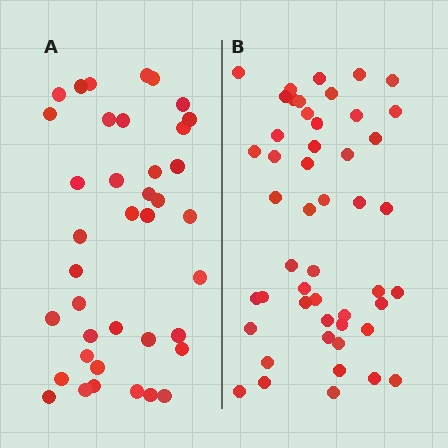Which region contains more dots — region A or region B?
Region B (the right region) has more dots.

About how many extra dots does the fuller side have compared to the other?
Region B has roughly 10 or so more dots than region A.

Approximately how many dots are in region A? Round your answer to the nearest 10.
About 40 dots. (The exact count is 39, which rounds to 40.)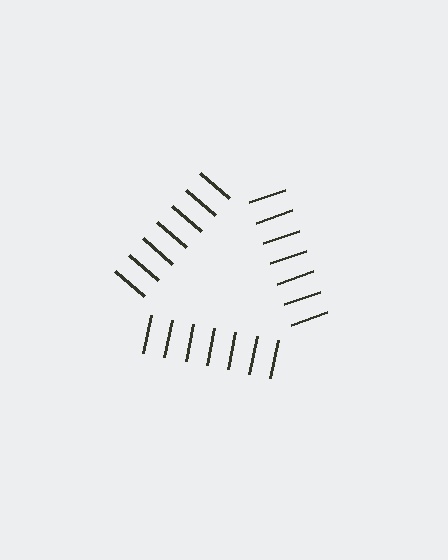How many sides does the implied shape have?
3 sides — the line-ends trace a triangle.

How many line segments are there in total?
21 — 7 along each of the 3 edges.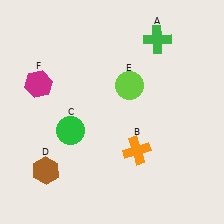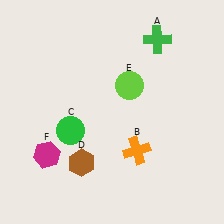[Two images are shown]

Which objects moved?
The objects that moved are: the brown hexagon (D), the magenta hexagon (F).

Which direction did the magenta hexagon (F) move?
The magenta hexagon (F) moved down.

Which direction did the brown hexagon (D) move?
The brown hexagon (D) moved right.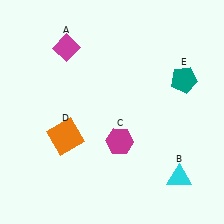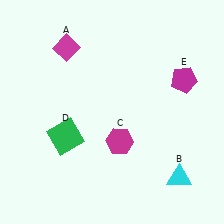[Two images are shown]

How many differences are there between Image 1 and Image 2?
There are 2 differences between the two images.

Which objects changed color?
D changed from orange to green. E changed from teal to magenta.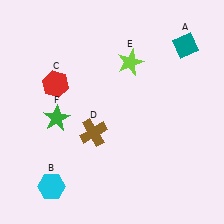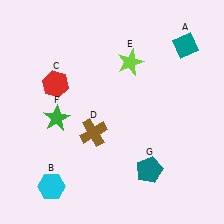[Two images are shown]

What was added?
A teal pentagon (G) was added in Image 2.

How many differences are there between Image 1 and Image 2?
There is 1 difference between the two images.